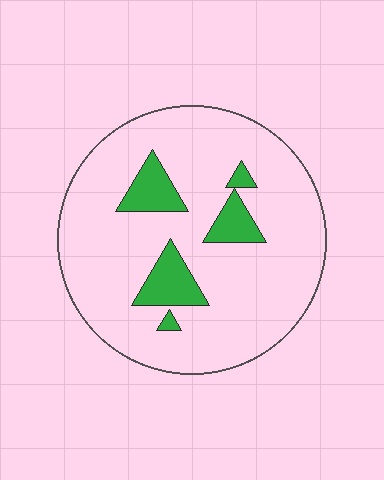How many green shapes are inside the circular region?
5.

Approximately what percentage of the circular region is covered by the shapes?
Approximately 15%.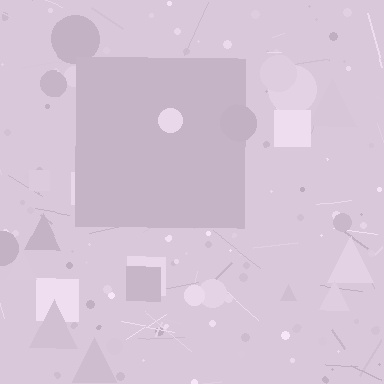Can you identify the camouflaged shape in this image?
The camouflaged shape is a square.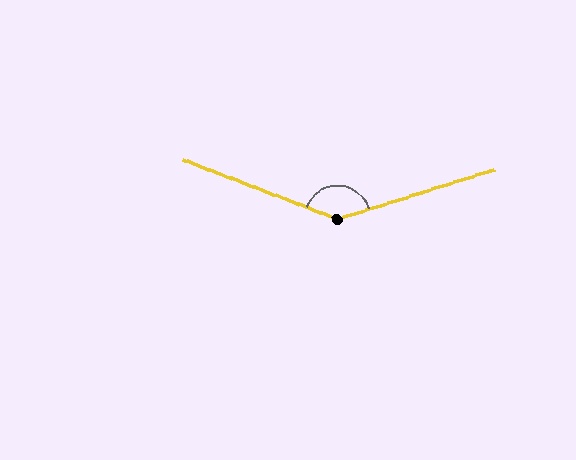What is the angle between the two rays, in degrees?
Approximately 141 degrees.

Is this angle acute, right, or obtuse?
It is obtuse.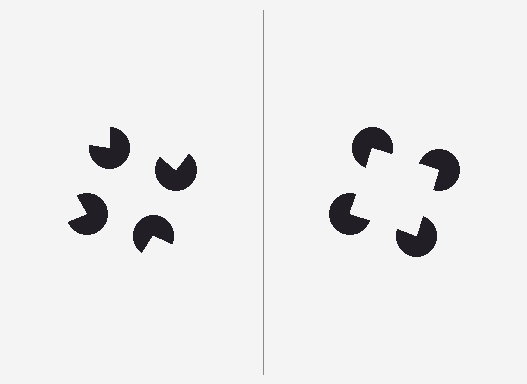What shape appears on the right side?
An illusory square.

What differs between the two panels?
The pac-man discs are positioned identically on both sides; only the wedge orientations differ. On the right they align to a square; on the left they are misaligned.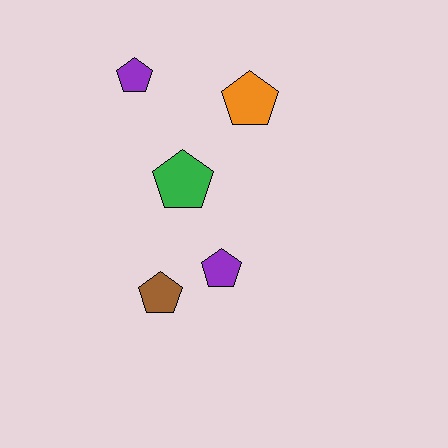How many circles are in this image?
There are no circles.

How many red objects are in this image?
There are no red objects.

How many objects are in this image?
There are 5 objects.